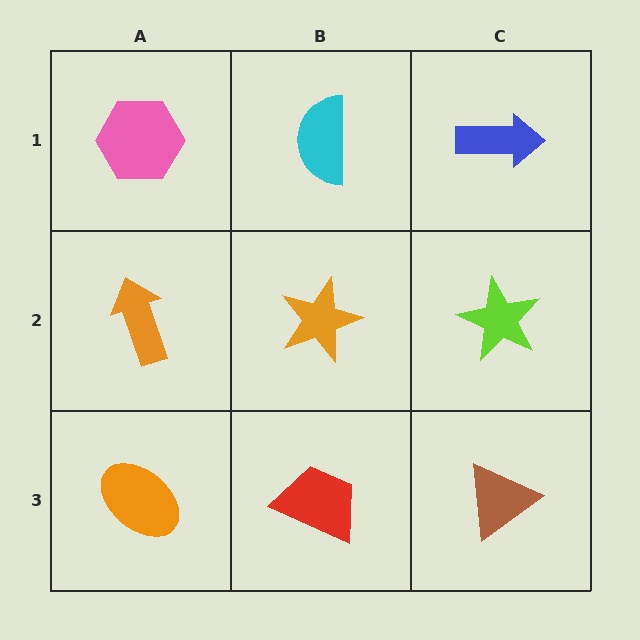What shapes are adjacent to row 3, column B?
An orange star (row 2, column B), an orange ellipse (row 3, column A), a brown triangle (row 3, column C).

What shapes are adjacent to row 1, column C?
A lime star (row 2, column C), a cyan semicircle (row 1, column B).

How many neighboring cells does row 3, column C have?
2.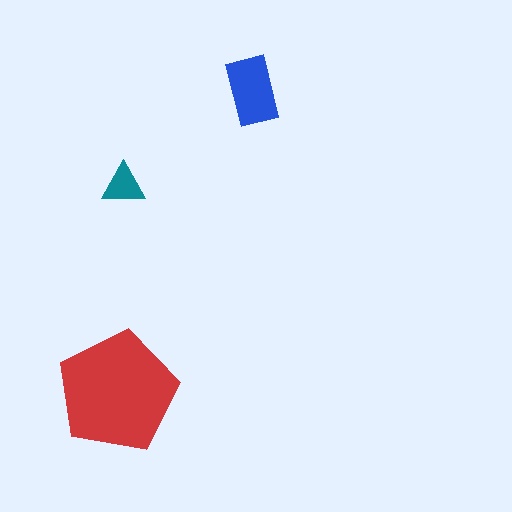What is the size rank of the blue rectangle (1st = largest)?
2nd.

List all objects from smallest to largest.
The teal triangle, the blue rectangle, the red pentagon.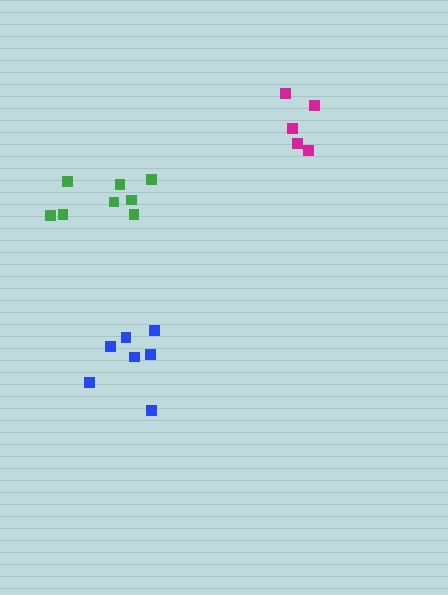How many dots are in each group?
Group 1: 8 dots, Group 2: 5 dots, Group 3: 7 dots (20 total).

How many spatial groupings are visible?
There are 3 spatial groupings.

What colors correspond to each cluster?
The clusters are colored: green, magenta, blue.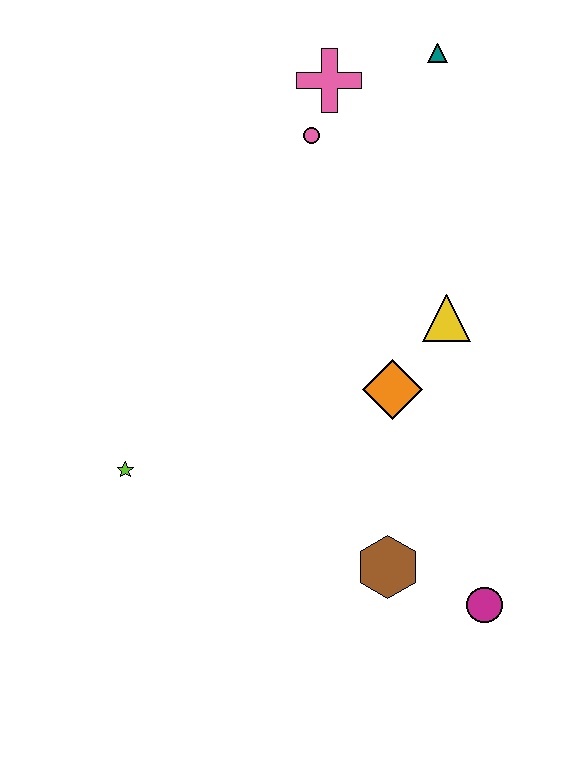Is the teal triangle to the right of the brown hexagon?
Yes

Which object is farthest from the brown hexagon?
The teal triangle is farthest from the brown hexagon.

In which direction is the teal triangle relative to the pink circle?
The teal triangle is to the right of the pink circle.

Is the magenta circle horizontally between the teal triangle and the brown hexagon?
No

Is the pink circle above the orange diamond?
Yes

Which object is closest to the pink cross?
The pink circle is closest to the pink cross.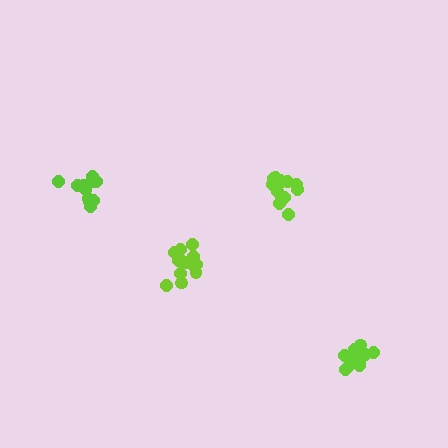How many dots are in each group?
Group 1: 13 dots, Group 2: 17 dots, Group 3: 15 dots, Group 4: 11 dots (56 total).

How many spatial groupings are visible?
There are 4 spatial groupings.